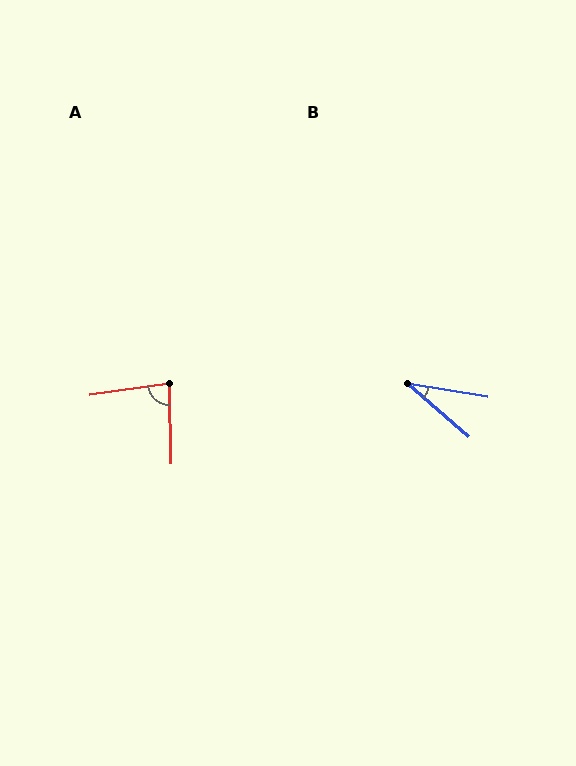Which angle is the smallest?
B, at approximately 31 degrees.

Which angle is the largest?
A, at approximately 83 degrees.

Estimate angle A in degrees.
Approximately 83 degrees.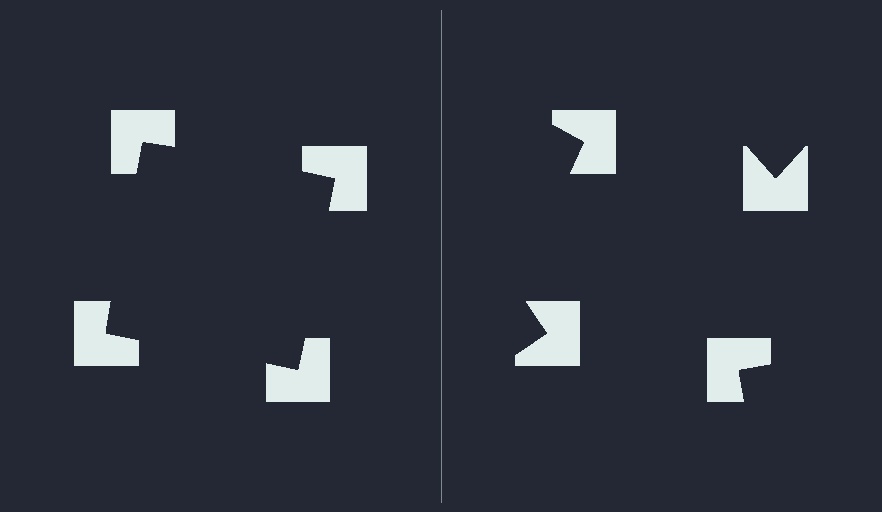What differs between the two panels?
The notched squares are positioned identically on both sides; only the wedge orientations differ. On the left they align to a square; on the right they are misaligned.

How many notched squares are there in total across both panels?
8 — 4 on each side.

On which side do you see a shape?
An illusory square appears on the left side. On the right side the wedge cuts are rotated, so no coherent shape forms.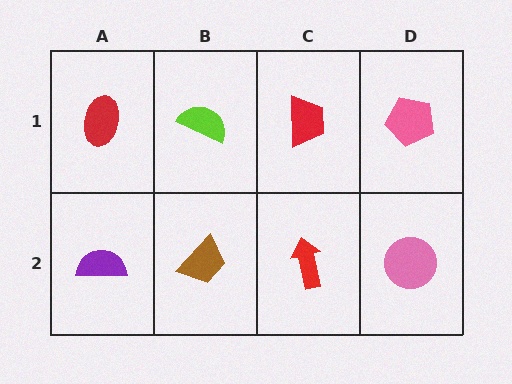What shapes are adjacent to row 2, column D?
A pink pentagon (row 1, column D), a red arrow (row 2, column C).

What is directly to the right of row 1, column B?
A red trapezoid.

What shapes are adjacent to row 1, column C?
A red arrow (row 2, column C), a lime semicircle (row 1, column B), a pink pentagon (row 1, column D).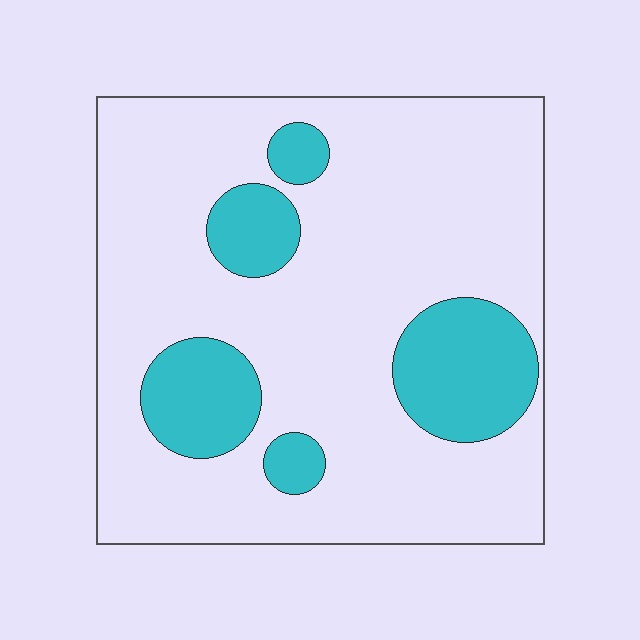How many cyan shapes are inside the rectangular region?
5.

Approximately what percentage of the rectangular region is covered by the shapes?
Approximately 20%.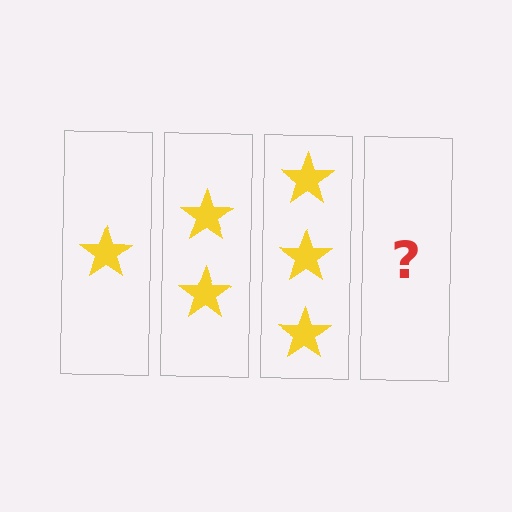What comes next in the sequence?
The next element should be 4 stars.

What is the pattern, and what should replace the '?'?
The pattern is that each step adds one more star. The '?' should be 4 stars.